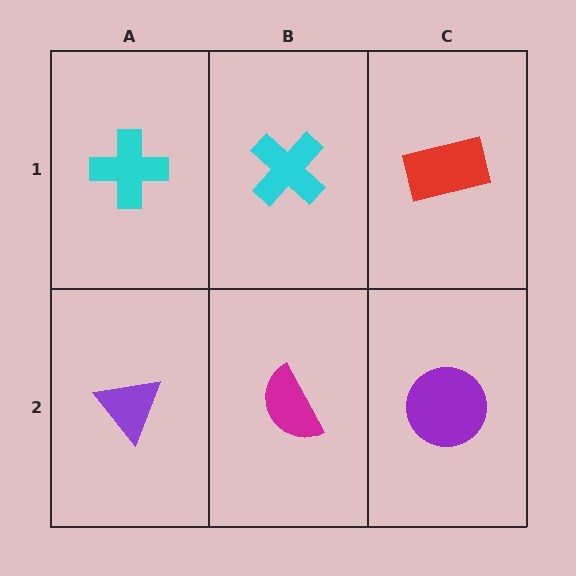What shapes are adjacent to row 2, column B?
A cyan cross (row 1, column B), a purple triangle (row 2, column A), a purple circle (row 2, column C).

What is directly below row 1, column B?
A magenta semicircle.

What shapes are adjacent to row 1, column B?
A magenta semicircle (row 2, column B), a cyan cross (row 1, column A), a red rectangle (row 1, column C).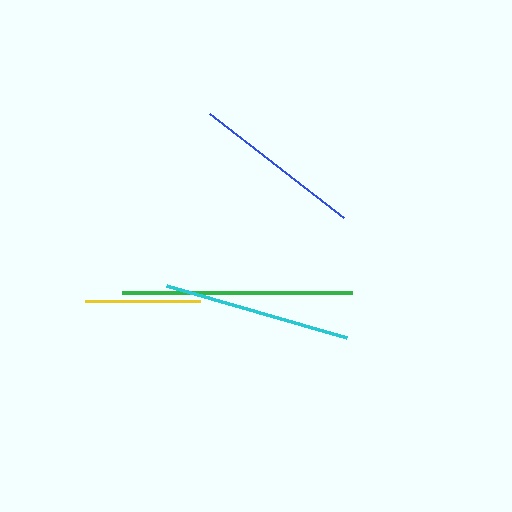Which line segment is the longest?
The green line is the longest at approximately 229 pixels.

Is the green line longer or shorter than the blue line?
The green line is longer than the blue line.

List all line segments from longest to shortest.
From longest to shortest: green, cyan, blue, yellow.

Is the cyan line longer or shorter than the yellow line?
The cyan line is longer than the yellow line.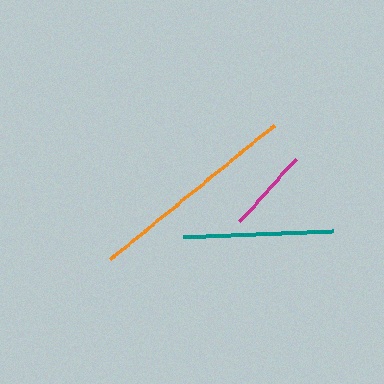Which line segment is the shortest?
The magenta line is the shortest at approximately 84 pixels.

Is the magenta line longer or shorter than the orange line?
The orange line is longer than the magenta line.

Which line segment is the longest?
The orange line is the longest at approximately 213 pixels.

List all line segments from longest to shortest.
From longest to shortest: orange, teal, magenta.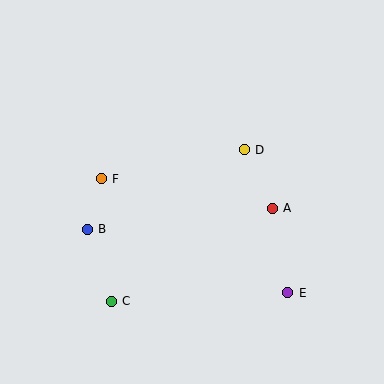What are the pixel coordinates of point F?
Point F is at (101, 179).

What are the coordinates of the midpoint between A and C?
The midpoint between A and C is at (192, 255).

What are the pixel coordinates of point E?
Point E is at (288, 293).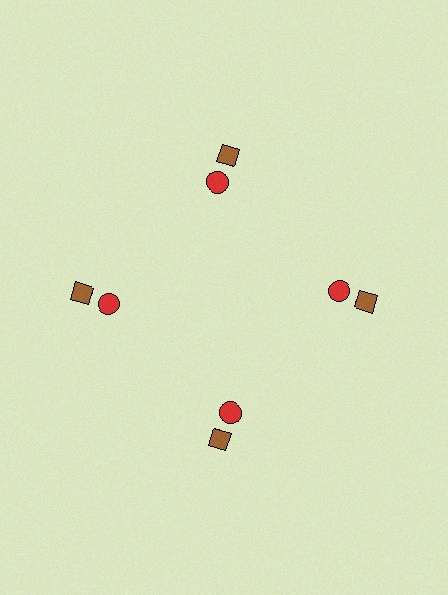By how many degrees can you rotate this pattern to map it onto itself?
The pattern maps onto itself every 90 degrees of rotation.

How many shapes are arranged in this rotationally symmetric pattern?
There are 8 shapes, arranged in 4 groups of 2.